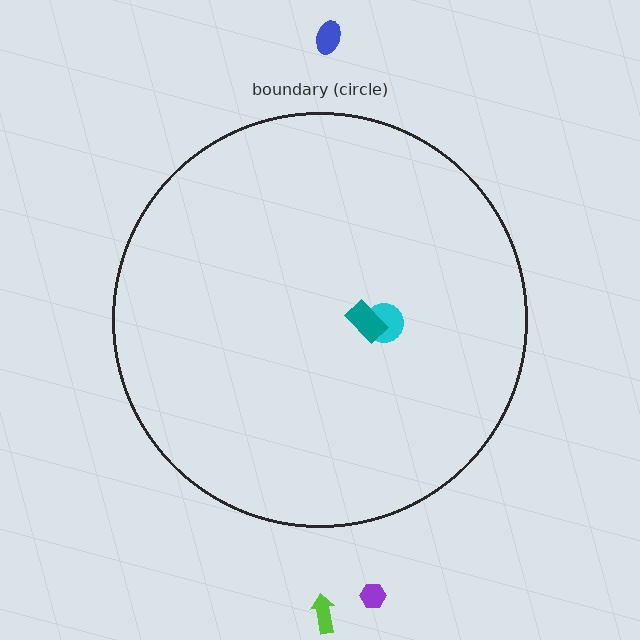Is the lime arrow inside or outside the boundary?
Outside.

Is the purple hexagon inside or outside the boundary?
Outside.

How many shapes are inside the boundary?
2 inside, 3 outside.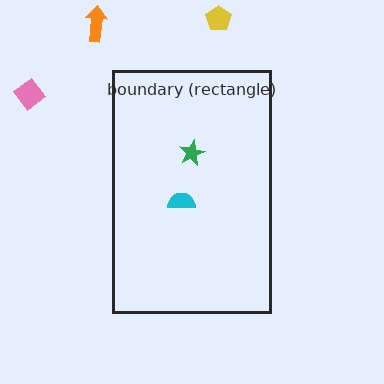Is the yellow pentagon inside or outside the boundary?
Outside.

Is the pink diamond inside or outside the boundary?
Outside.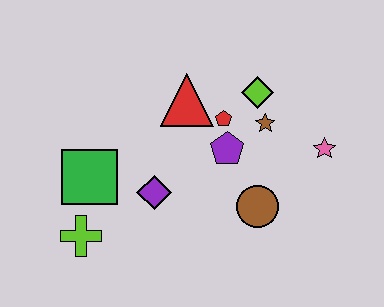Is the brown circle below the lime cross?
No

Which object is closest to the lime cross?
The green square is closest to the lime cross.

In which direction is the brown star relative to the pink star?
The brown star is to the left of the pink star.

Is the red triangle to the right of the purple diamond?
Yes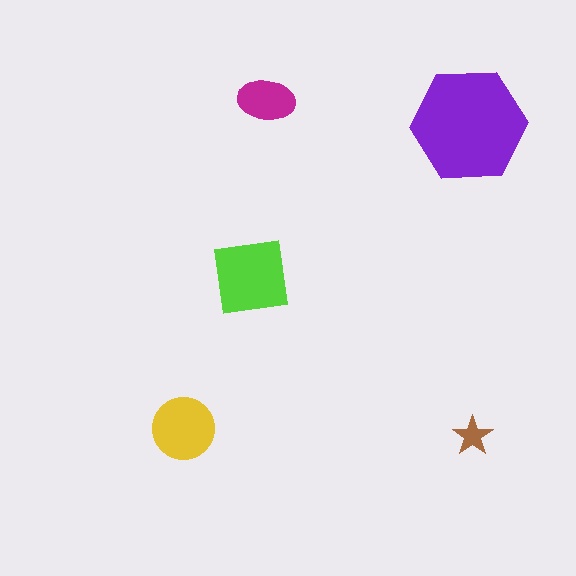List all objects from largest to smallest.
The purple hexagon, the lime square, the yellow circle, the magenta ellipse, the brown star.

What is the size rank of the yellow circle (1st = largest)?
3rd.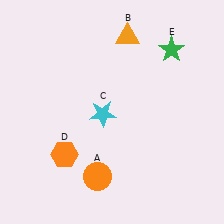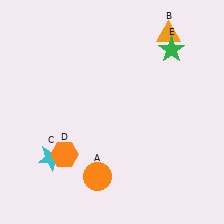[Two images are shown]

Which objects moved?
The objects that moved are: the orange triangle (B), the cyan star (C).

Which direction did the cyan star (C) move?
The cyan star (C) moved left.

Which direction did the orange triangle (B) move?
The orange triangle (B) moved right.